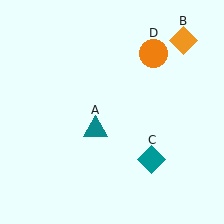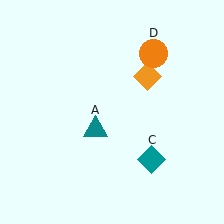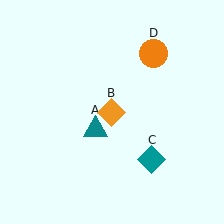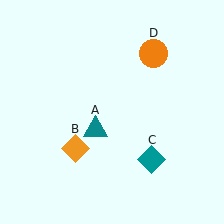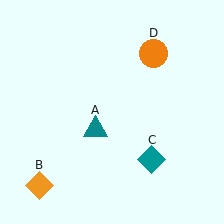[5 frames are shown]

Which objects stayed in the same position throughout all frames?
Teal triangle (object A) and teal diamond (object C) and orange circle (object D) remained stationary.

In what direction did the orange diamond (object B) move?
The orange diamond (object B) moved down and to the left.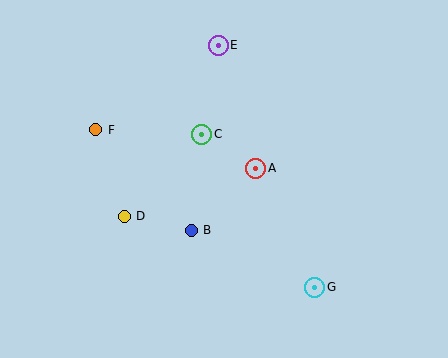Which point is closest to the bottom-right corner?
Point G is closest to the bottom-right corner.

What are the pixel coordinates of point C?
Point C is at (202, 134).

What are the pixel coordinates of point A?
Point A is at (256, 168).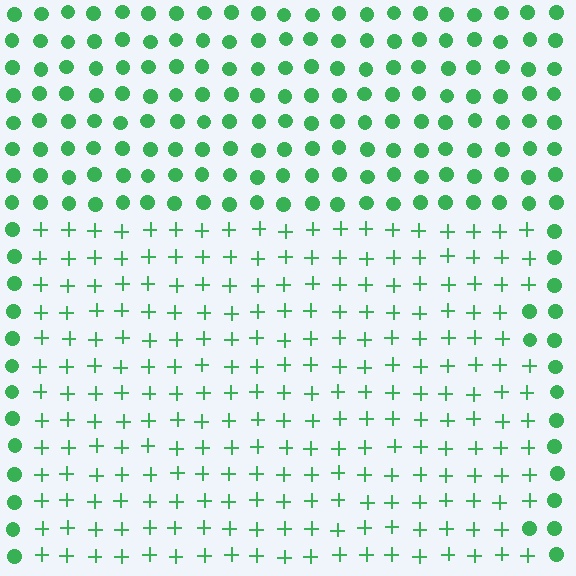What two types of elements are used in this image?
The image uses plus signs inside the rectangle region and circles outside it.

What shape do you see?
I see a rectangle.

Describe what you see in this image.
The image is filled with small green elements arranged in a uniform grid. A rectangle-shaped region contains plus signs, while the surrounding area contains circles. The boundary is defined purely by the change in element shape.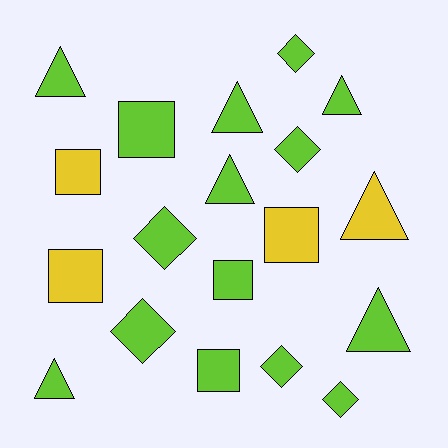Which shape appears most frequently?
Triangle, with 7 objects.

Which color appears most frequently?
Lime, with 15 objects.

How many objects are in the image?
There are 19 objects.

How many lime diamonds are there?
There are 6 lime diamonds.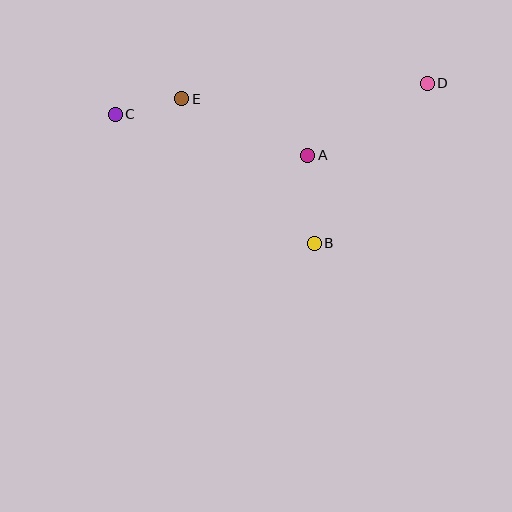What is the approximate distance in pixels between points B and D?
The distance between B and D is approximately 196 pixels.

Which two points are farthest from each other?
Points C and D are farthest from each other.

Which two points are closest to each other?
Points C and E are closest to each other.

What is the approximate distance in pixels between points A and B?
The distance between A and B is approximately 89 pixels.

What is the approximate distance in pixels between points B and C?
The distance between B and C is approximately 237 pixels.